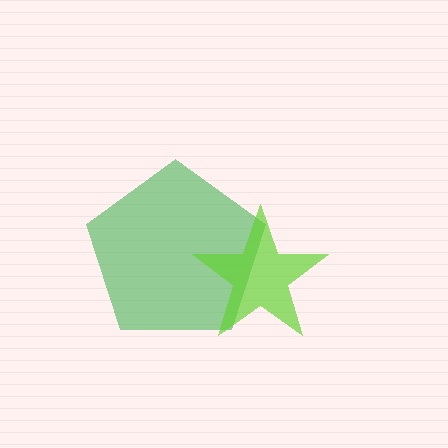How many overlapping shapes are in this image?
There are 2 overlapping shapes in the image.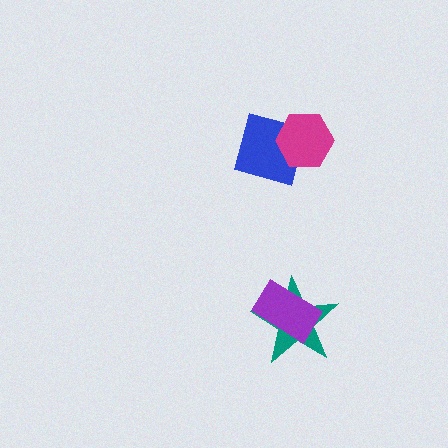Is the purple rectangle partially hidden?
No, no other shape covers it.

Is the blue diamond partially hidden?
Yes, it is partially covered by another shape.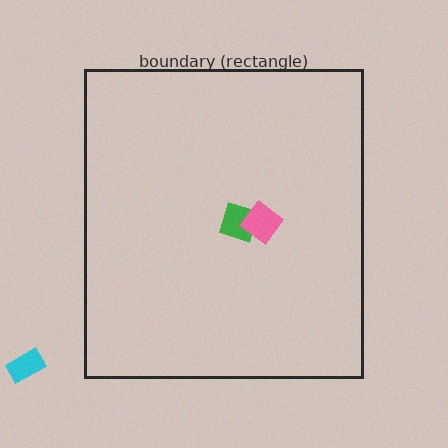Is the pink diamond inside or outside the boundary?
Inside.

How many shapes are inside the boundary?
2 inside, 1 outside.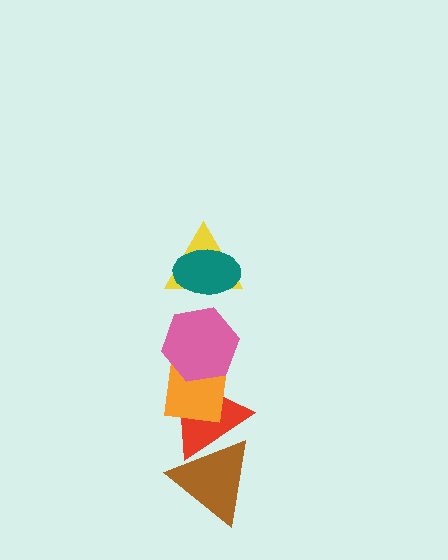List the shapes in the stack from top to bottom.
From top to bottom: the teal ellipse, the yellow triangle, the pink hexagon, the orange rectangle, the red triangle, the brown triangle.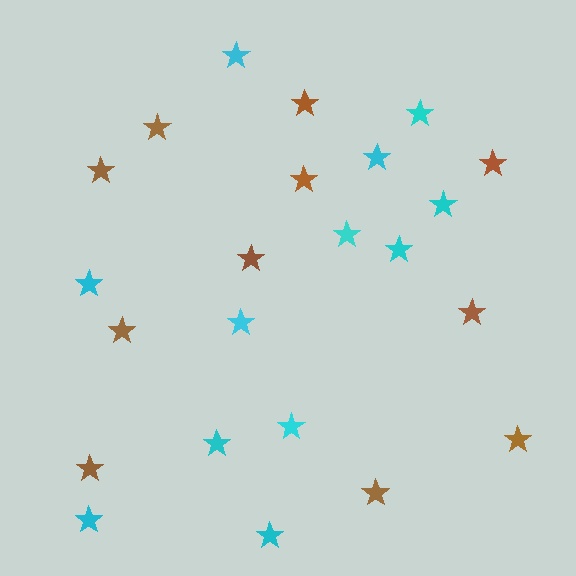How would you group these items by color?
There are 2 groups: one group of brown stars (11) and one group of cyan stars (12).